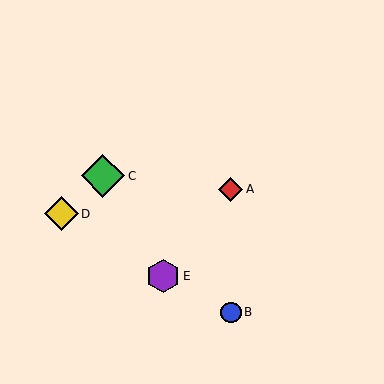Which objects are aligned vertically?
Objects A, B are aligned vertically.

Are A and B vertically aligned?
Yes, both are at x≈231.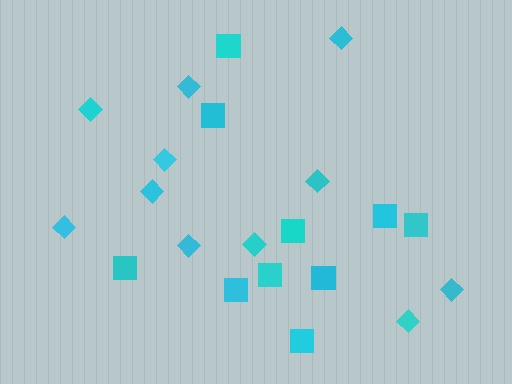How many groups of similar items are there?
There are 2 groups: one group of diamonds (11) and one group of squares (10).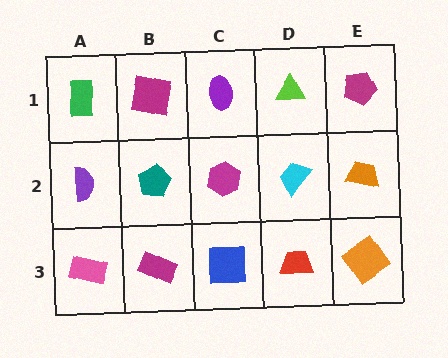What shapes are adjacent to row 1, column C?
A magenta hexagon (row 2, column C), a magenta square (row 1, column B), a lime triangle (row 1, column D).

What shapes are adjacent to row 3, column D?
A cyan trapezoid (row 2, column D), a blue square (row 3, column C), an orange diamond (row 3, column E).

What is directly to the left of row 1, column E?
A lime triangle.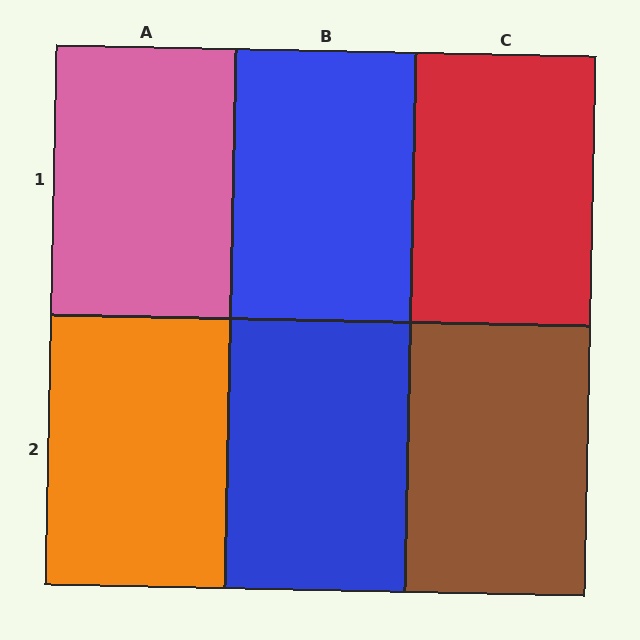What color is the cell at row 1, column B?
Blue.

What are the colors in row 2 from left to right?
Orange, blue, brown.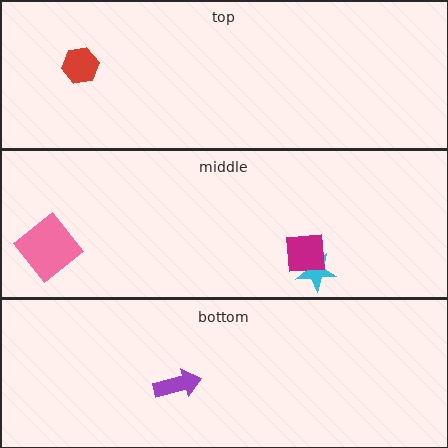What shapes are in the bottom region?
The purple arrow.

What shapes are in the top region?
The red hexagon.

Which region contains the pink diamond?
The middle region.